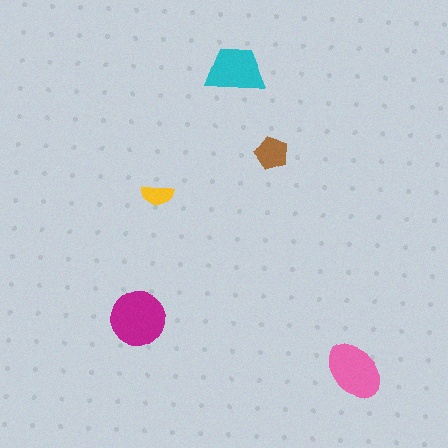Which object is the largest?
The magenta circle.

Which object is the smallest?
The yellow semicircle.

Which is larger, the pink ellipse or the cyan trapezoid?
The pink ellipse.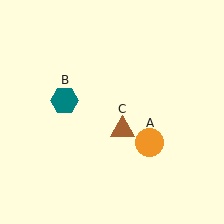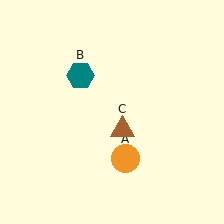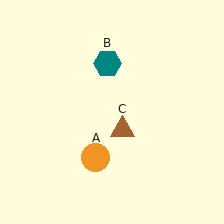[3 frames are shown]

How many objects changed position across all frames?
2 objects changed position: orange circle (object A), teal hexagon (object B).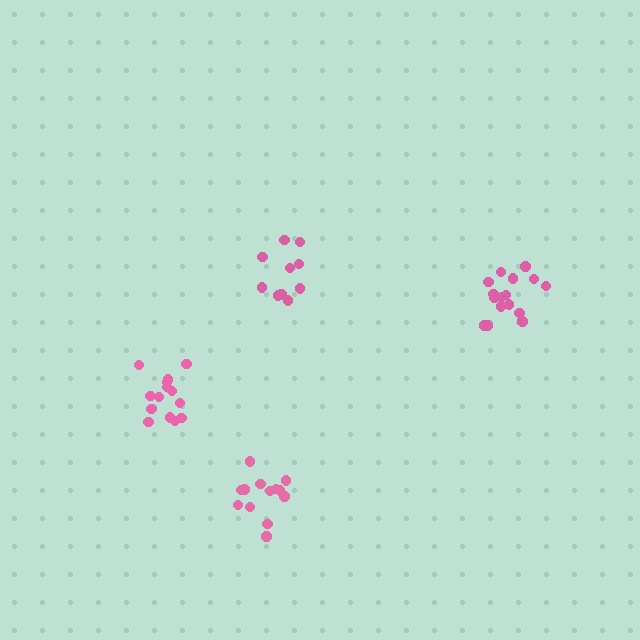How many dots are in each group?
Group 1: 10 dots, Group 2: 13 dots, Group 3: 16 dots, Group 4: 14 dots (53 total).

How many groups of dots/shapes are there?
There are 4 groups.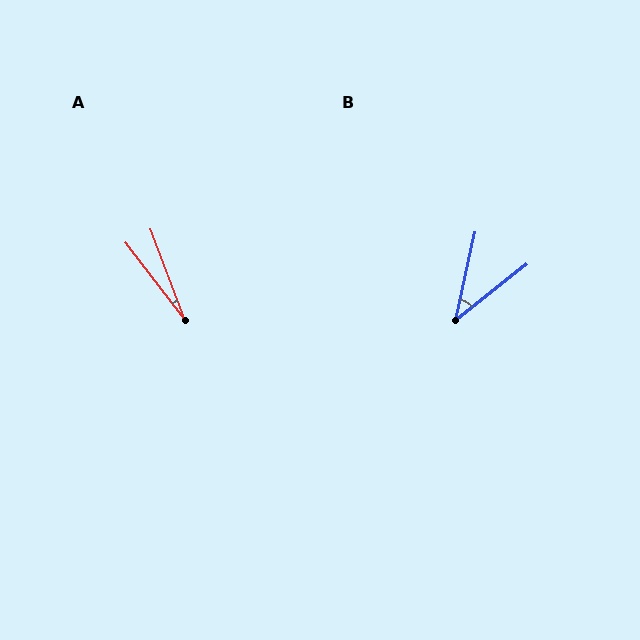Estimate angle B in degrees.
Approximately 39 degrees.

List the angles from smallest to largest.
A (17°), B (39°).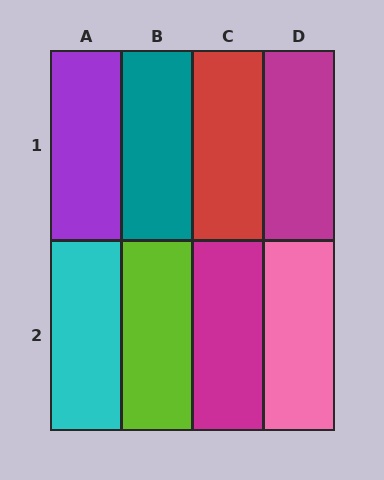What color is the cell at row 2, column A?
Cyan.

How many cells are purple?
1 cell is purple.